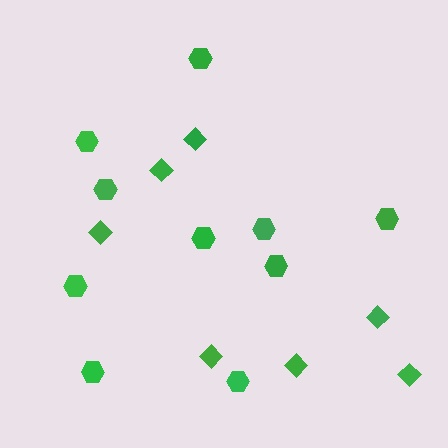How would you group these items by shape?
There are 2 groups: one group of diamonds (7) and one group of hexagons (10).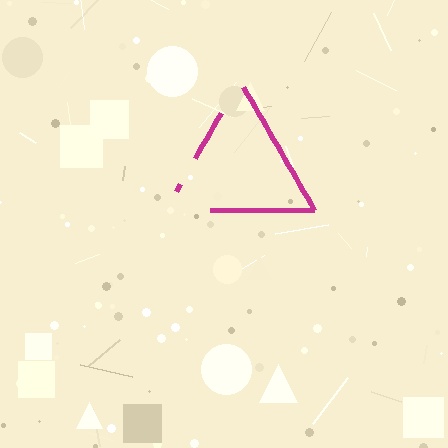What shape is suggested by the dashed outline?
The dashed outline suggests a triangle.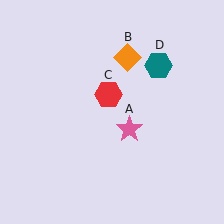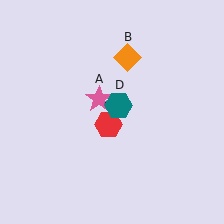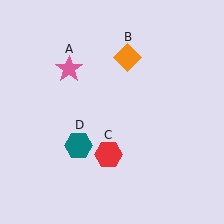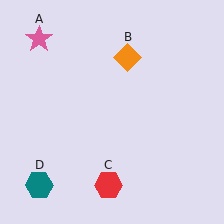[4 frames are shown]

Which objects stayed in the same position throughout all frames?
Orange diamond (object B) remained stationary.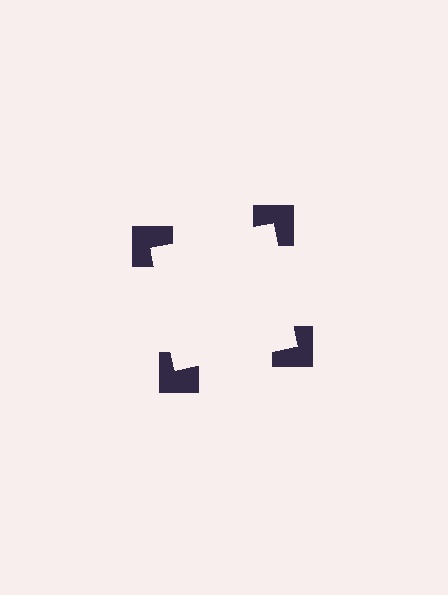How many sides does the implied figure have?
4 sides.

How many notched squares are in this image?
There are 4 — one at each vertex of the illusory square.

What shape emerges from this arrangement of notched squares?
An illusory square — its edges are inferred from the aligned wedge cuts in the notched squares, not physically drawn.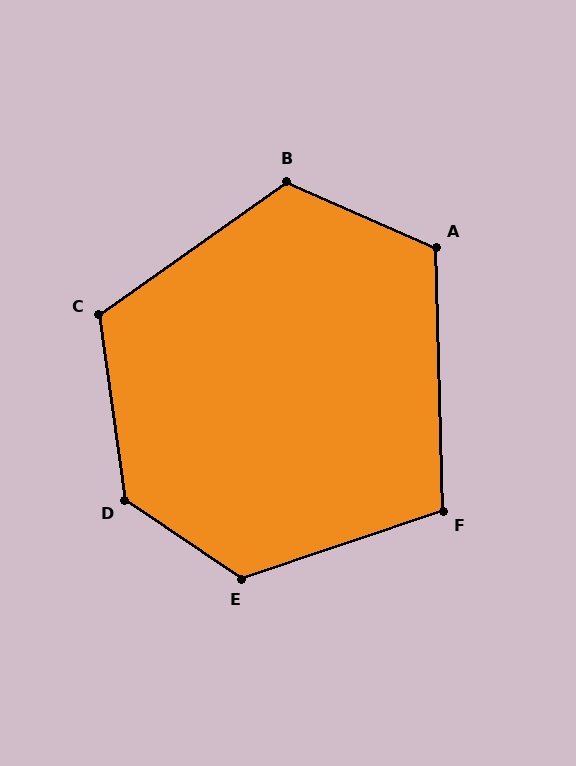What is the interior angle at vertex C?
Approximately 117 degrees (obtuse).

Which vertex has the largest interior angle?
D, at approximately 132 degrees.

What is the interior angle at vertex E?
Approximately 128 degrees (obtuse).